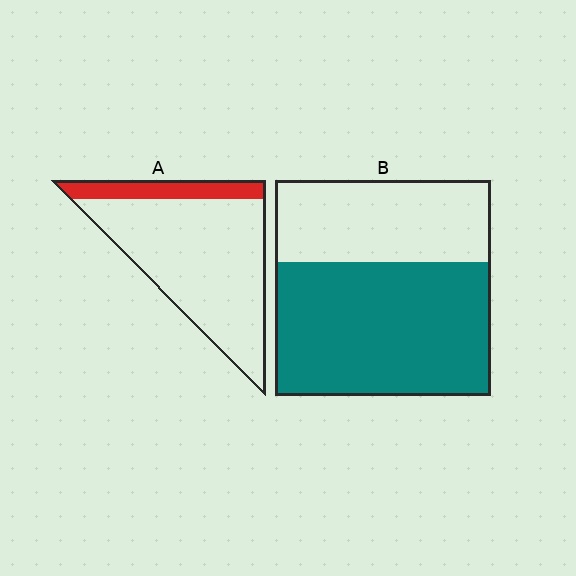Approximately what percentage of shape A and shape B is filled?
A is approximately 15% and B is approximately 60%.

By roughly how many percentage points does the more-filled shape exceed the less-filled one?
By roughly 45 percentage points (B over A).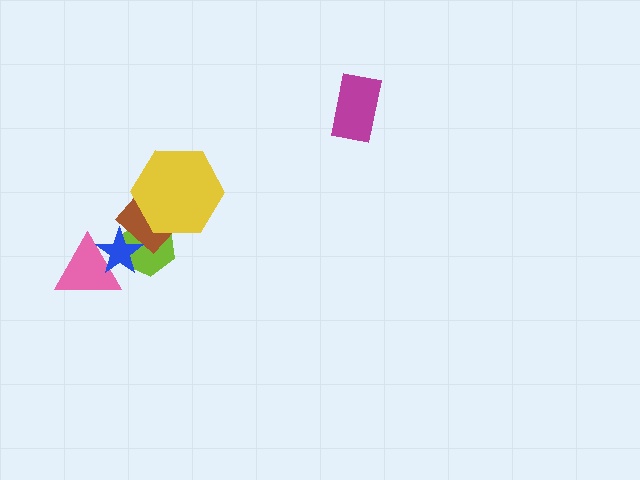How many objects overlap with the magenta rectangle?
0 objects overlap with the magenta rectangle.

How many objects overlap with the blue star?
3 objects overlap with the blue star.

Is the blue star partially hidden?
No, no other shape covers it.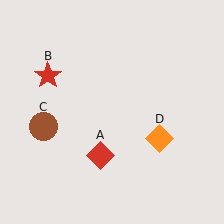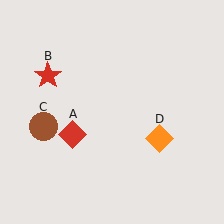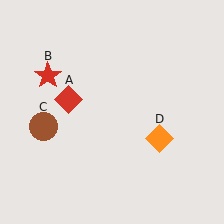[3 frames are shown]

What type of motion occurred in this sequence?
The red diamond (object A) rotated clockwise around the center of the scene.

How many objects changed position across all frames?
1 object changed position: red diamond (object A).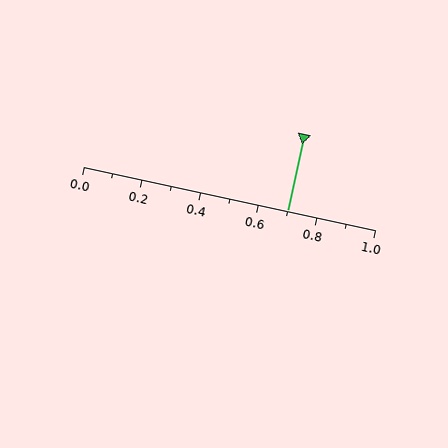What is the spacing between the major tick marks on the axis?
The major ticks are spaced 0.2 apart.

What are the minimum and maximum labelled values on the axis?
The axis runs from 0.0 to 1.0.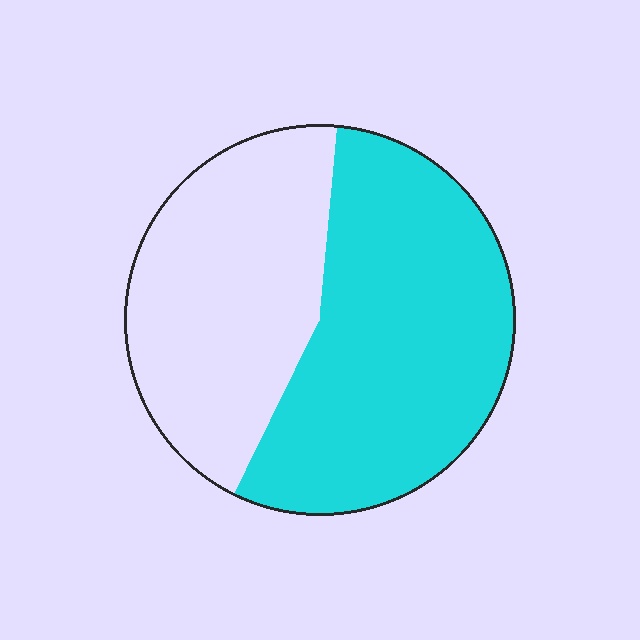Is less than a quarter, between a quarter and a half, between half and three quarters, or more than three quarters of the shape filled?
Between half and three quarters.